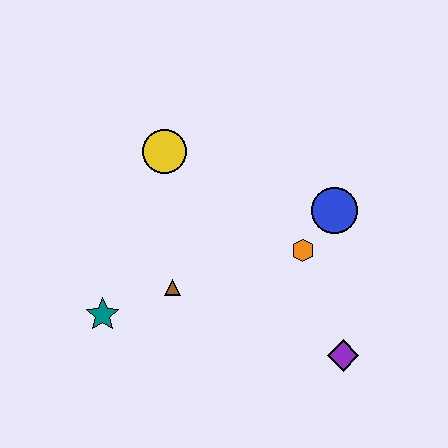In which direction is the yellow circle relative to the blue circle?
The yellow circle is to the left of the blue circle.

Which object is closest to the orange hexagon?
The blue circle is closest to the orange hexagon.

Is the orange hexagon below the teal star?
No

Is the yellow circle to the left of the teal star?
No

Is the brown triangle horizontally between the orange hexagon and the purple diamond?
No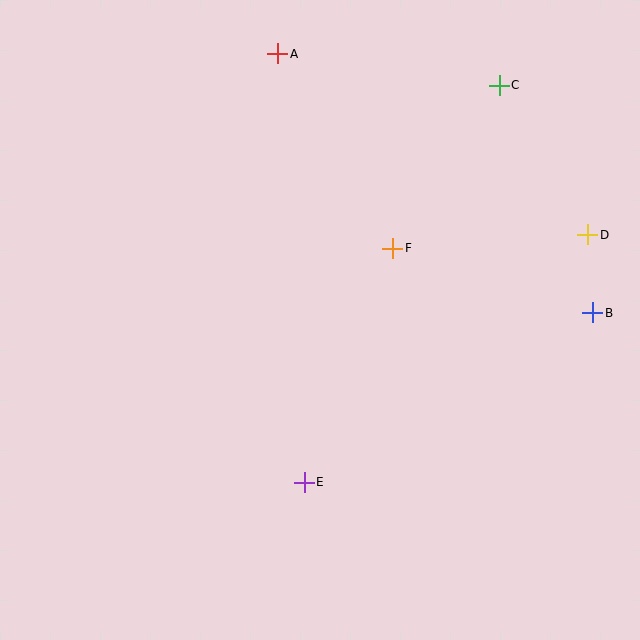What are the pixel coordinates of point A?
Point A is at (278, 54).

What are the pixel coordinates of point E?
Point E is at (304, 482).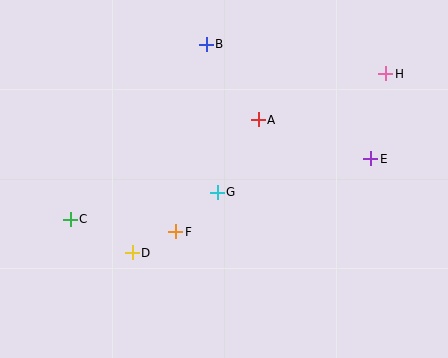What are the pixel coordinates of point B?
Point B is at (206, 44).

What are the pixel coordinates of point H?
Point H is at (386, 74).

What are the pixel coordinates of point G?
Point G is at (217, 192).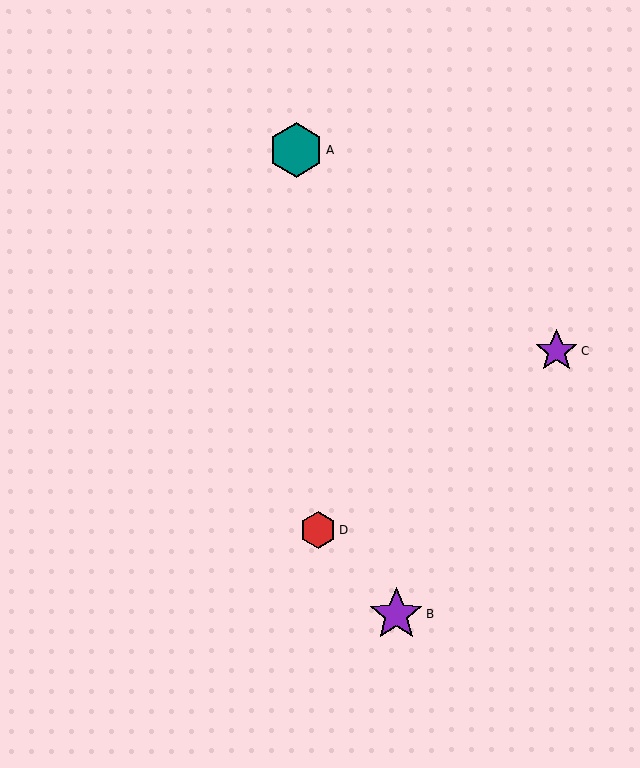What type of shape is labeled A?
Shape A is a teal hexagon.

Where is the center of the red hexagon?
The center of the red hexagon is at (318, 530).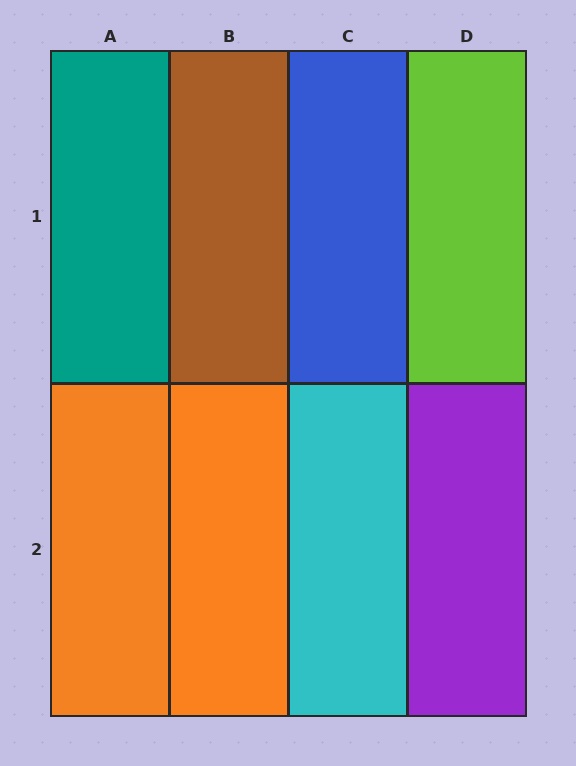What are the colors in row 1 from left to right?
Teal, brown, blue, lime.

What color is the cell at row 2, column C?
Cyan.